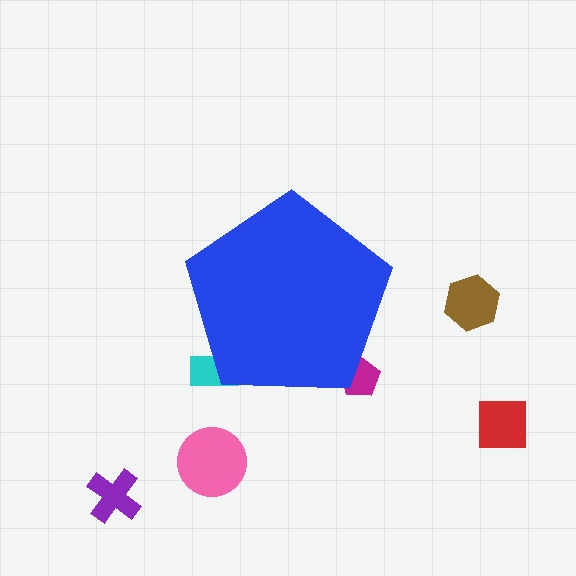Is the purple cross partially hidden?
No, the purple cross is fully visible.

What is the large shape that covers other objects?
A blue pentagon.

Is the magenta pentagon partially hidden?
Yes, the magenta pentagon is partially hidden behind the blue pentagon.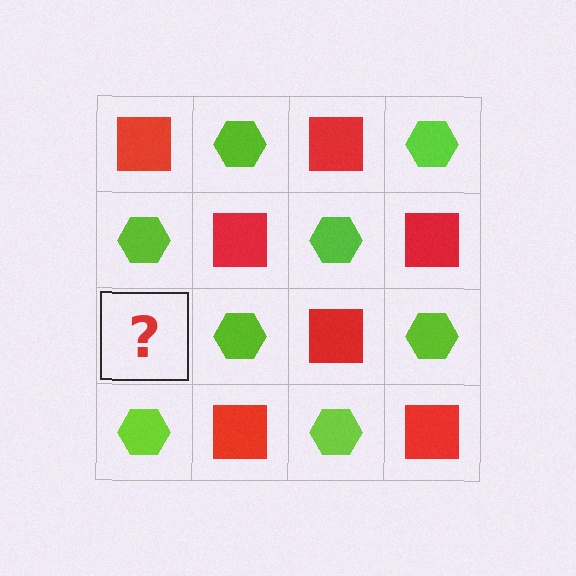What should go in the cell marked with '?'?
The missing cell should contain a red square.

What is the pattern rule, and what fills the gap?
The rule is that it alternates red square and lime hexagon in a checkerboard pattern. The gap should be filled with a red square.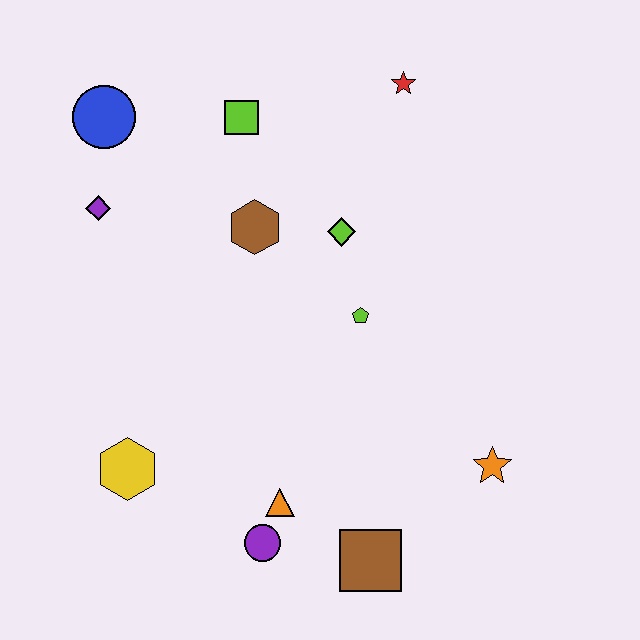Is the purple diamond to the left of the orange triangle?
Yes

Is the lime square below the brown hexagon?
No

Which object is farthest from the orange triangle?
The red star is farthest from the orange triangle.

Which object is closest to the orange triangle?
The purple circle is closest to the orange triangle.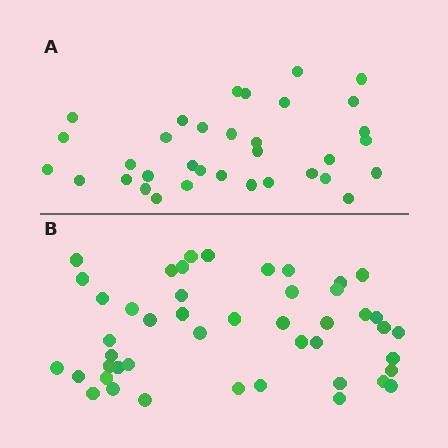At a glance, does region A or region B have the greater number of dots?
Region B (the bottom region) has more dots.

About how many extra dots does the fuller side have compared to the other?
Region B has roughly 12 or so more dots than region A.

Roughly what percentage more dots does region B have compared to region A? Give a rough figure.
About 35% more.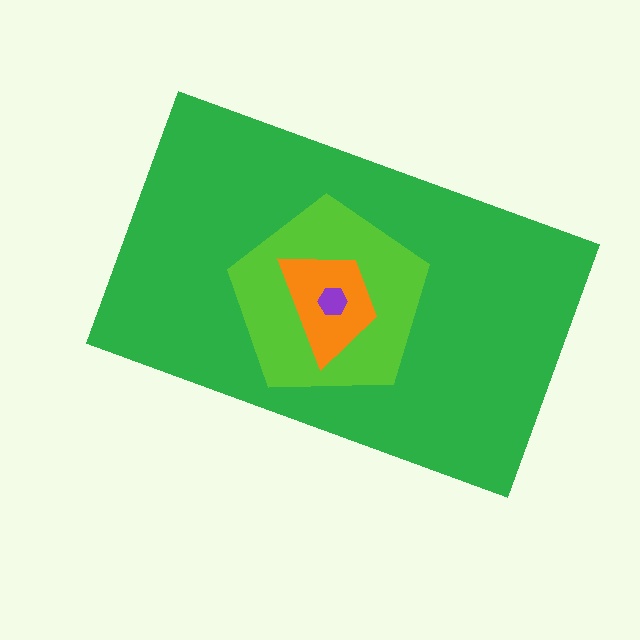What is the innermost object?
The purple hexagon.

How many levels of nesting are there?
4.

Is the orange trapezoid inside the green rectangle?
Yes.